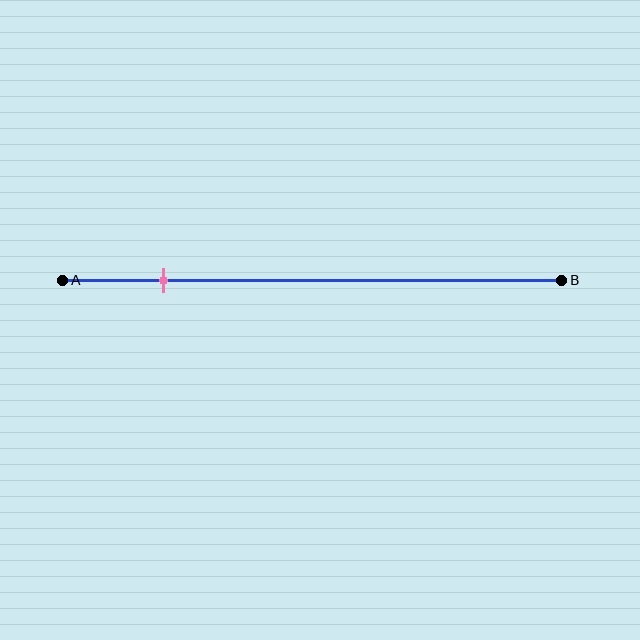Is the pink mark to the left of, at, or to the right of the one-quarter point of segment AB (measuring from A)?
The pink mark is to the left of the one-quarter point of segment AB.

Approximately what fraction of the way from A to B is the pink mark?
The pink mark is approximately 20% of the way from A to B.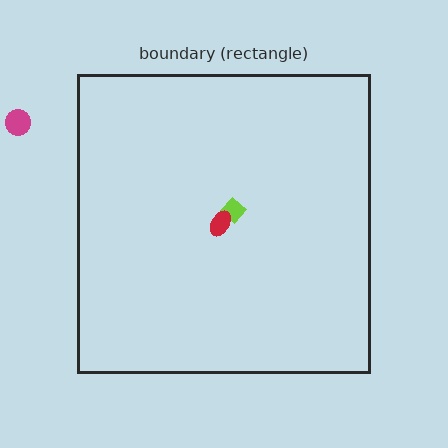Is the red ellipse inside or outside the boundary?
Inside.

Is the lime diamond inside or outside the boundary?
Inside.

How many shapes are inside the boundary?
2 inside, 1 outside.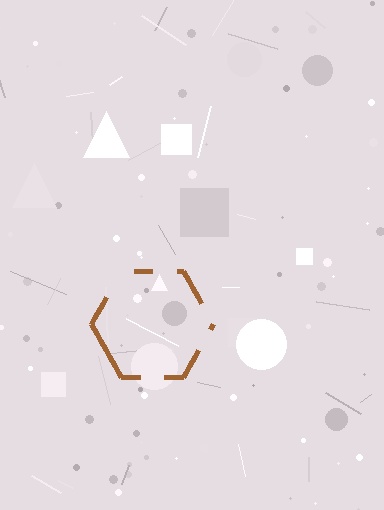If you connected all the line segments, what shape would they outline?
They would outline a hexagon.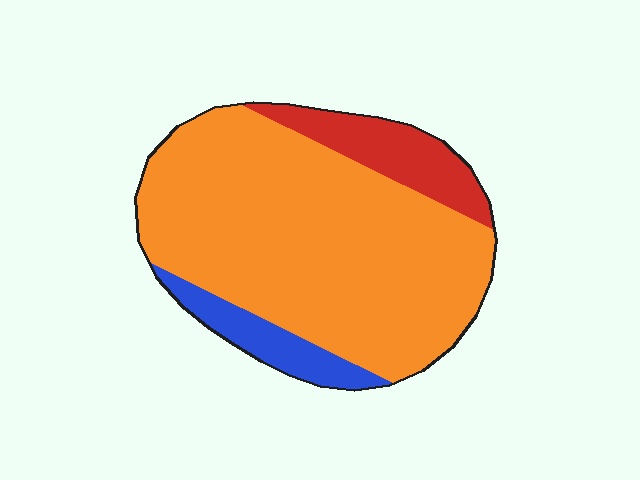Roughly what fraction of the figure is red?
Red covers roughly 15% of the figure.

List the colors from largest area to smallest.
From largest to smallest: orange, red, blue.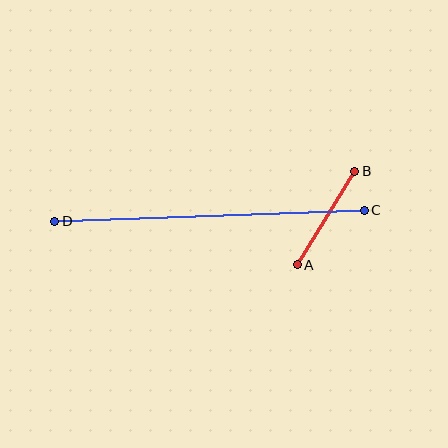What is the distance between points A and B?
The distance is approximately 110 pixels.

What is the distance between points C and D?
The distance is approximately 310 pixels.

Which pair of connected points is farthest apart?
Points C and D are farthest apart.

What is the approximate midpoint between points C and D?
The midpoint is at approximately (210, 216) pixels.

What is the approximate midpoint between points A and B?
The midpoint is at approximately (326, 218) pixels.